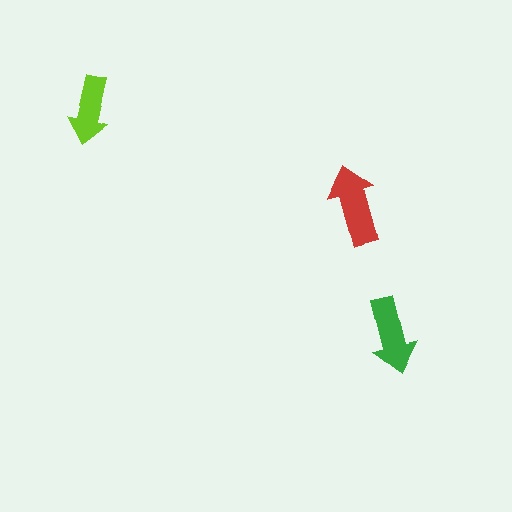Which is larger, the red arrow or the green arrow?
The red one.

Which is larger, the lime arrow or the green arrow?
The green one.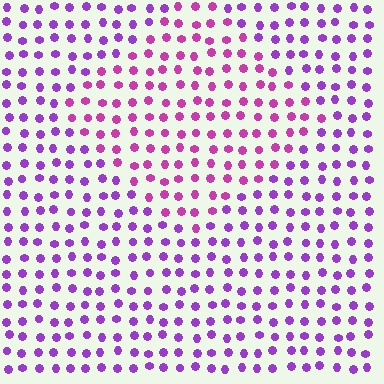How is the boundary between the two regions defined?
The boundary is defined purely by a slight shift in hue (about 34 degrees). Spacing, size, and orientation are identical on both sides.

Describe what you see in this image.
The image is filled with small purple elements in a uniform arrangement. A diamond-shaped region is visible where the elements are tinted to a slightly different hue, forming a subtle color boundary.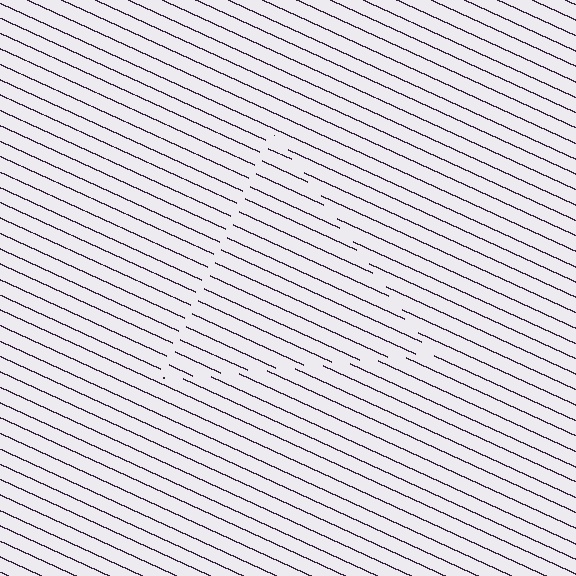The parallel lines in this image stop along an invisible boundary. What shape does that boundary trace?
An illusory triangle. The interior of the shape contains the same grating, shifted by half a period — the contour is defined by the phase discontinuity where line-ends from the inner and outer gratings abut.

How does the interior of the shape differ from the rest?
The interior of the shape contains the same grating, shifted by half a period — the contour is defined by the phase discontinuity where line-ends from the inner and outer gratings abut.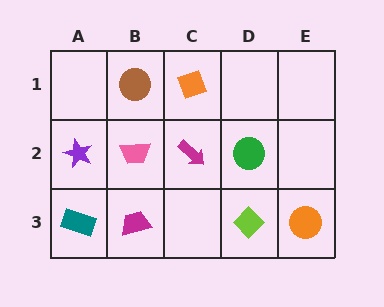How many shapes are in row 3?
4 shapes.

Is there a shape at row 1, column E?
No, that cell is empty.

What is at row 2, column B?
A pink trapezoid.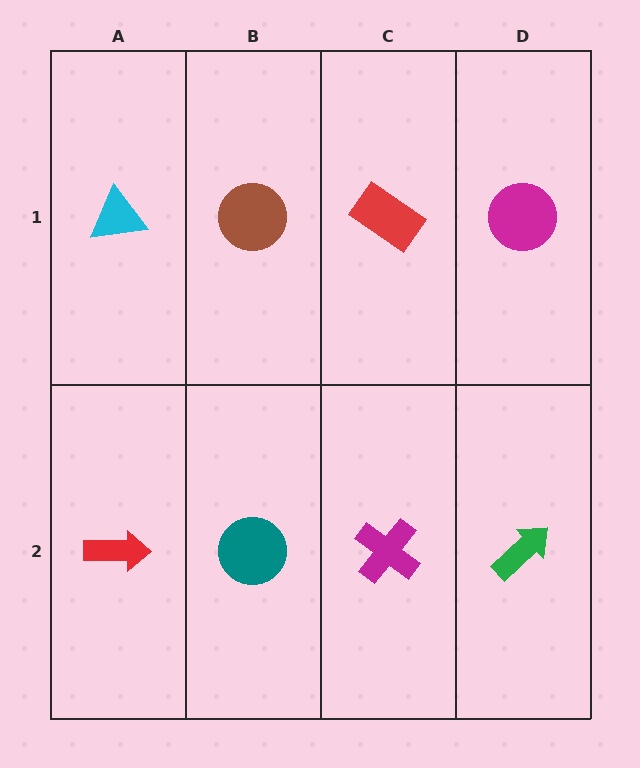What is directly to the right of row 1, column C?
A magenta circle.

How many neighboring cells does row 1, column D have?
2.